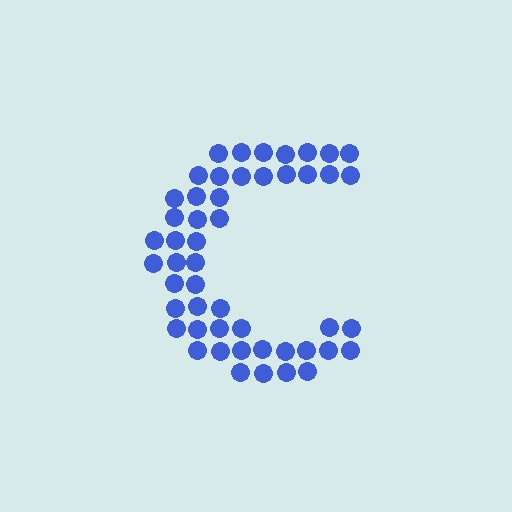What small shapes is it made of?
It is made of small circles.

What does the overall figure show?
The overall figure shows the letter C.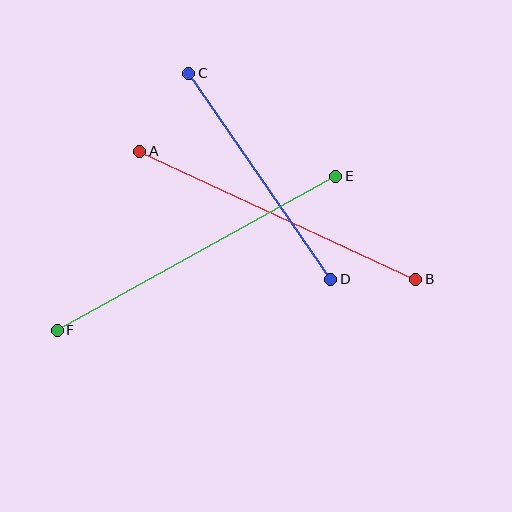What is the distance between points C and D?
The distance is approximately 250 pixels.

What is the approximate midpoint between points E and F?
The midpoint is at approximately (196, 253) pixels.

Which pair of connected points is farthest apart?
Points E and F are farthest apart.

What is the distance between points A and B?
The distance is approximately 304 pixels.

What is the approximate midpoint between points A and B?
The midpoint is at approximately (278, 215) pixels.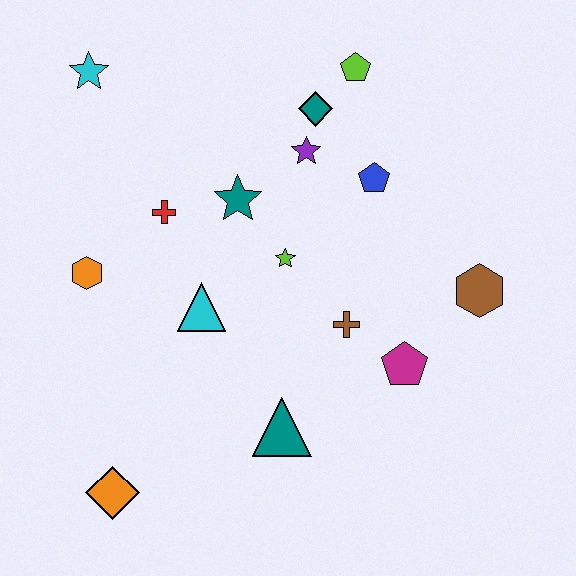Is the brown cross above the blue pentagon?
No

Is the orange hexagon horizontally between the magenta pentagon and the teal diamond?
No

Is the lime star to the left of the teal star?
No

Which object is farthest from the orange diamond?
The lime pentagon is farthest from the orange diamond.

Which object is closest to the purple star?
The teal diamond is closest to the purple star.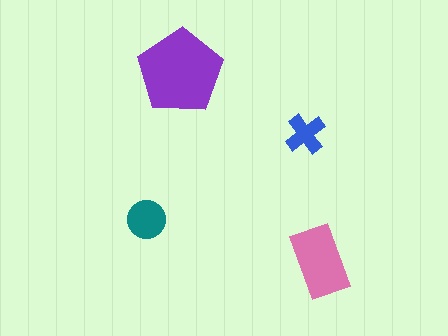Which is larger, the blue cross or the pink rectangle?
The pink rectangle.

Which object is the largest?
The purple pentagon.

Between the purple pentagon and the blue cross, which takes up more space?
The purple pentagon.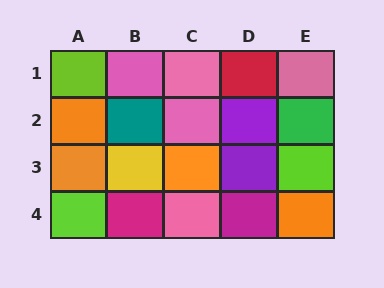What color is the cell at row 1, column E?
Pink.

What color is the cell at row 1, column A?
Lime.